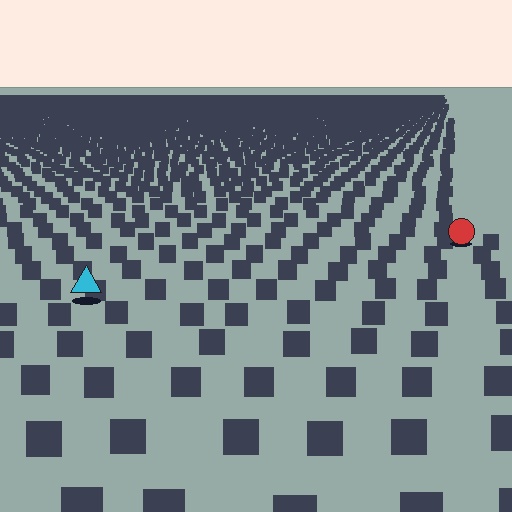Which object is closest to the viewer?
The cyan triangle is closest. The texture marks near it are larger and more spread out.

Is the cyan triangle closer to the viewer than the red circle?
Yes. The cyan triangle is closer — you can tell from the texture gradient: the ground texture is coarser near it.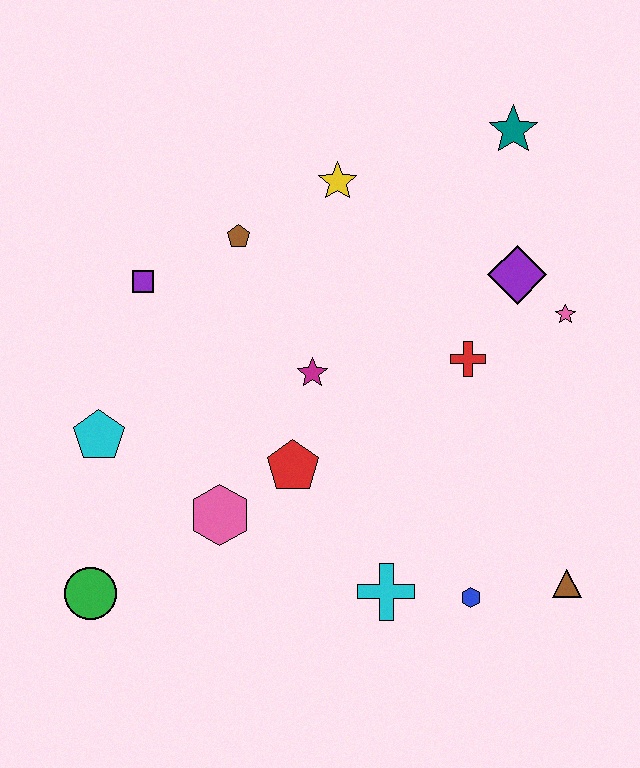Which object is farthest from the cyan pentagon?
The teal star is farthest from the cyan pentagon.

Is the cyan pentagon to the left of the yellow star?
Yes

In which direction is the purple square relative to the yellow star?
The purple square is to the left of the yellow star.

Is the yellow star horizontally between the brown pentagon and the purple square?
No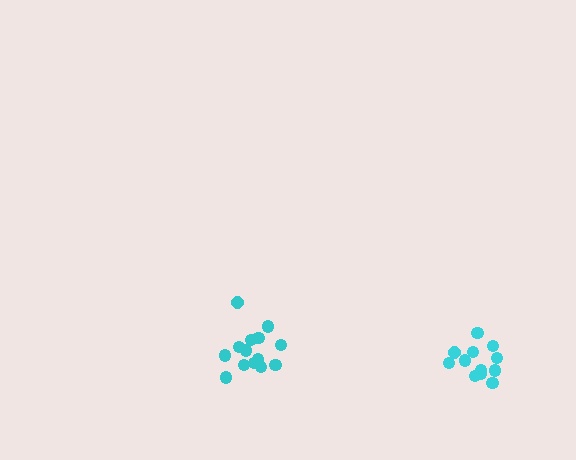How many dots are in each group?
Group 1: 14 dots, Group 2: 12 dots (26 total).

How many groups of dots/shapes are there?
There are 2 groups.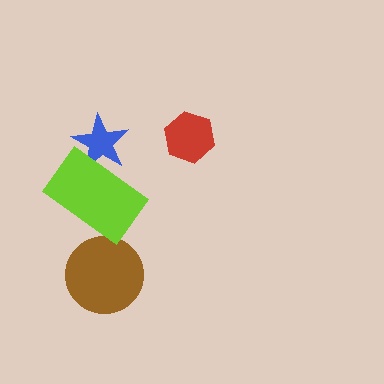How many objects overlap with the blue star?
1 object overlaps with the blue star.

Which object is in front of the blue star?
The lime rectangle is in front of the blue star.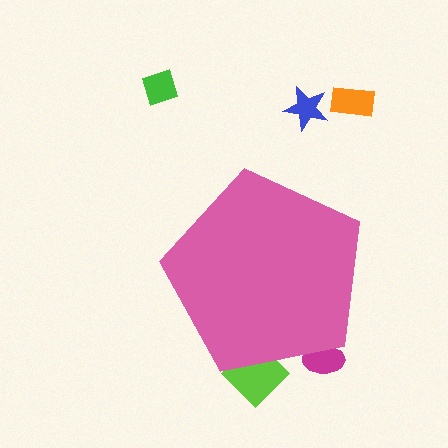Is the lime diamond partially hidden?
Yes, the lime diamond is partially hidden behind the pink pentagon.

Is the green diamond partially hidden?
No, the green diamond is fully visible.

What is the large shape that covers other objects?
A pink pentagon.